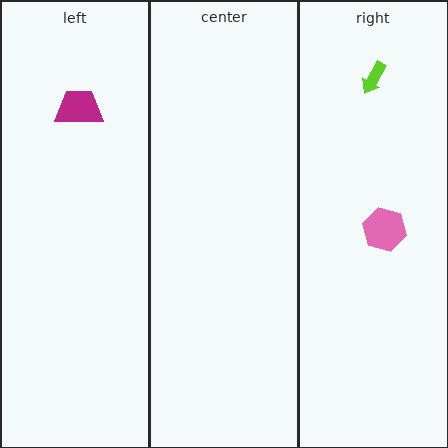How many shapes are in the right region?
2.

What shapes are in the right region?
The pink hexagon, the lime arrow.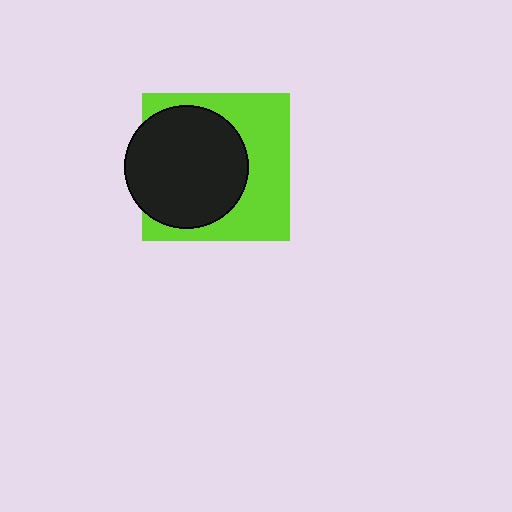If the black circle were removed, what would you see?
You would see the complete lime square.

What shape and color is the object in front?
The object in front is a black circle.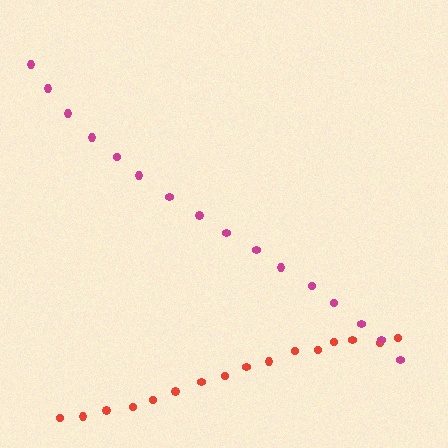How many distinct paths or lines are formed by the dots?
There are 2 distinct paths.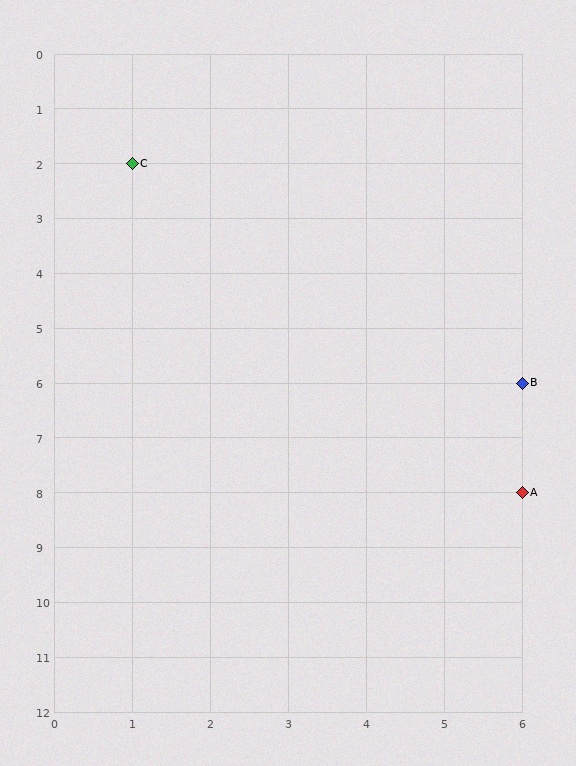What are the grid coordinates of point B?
Point B is at grid coordinates (6, 6).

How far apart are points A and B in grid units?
Points A and B are 2 rows apart.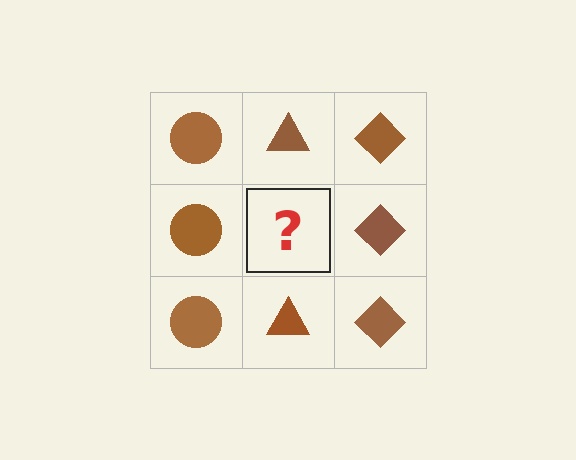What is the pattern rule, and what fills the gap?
The rule is that each column has a consistent shape. The gap should be filled with a brown triangle.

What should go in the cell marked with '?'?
The missing cell should contain a brown triangle.